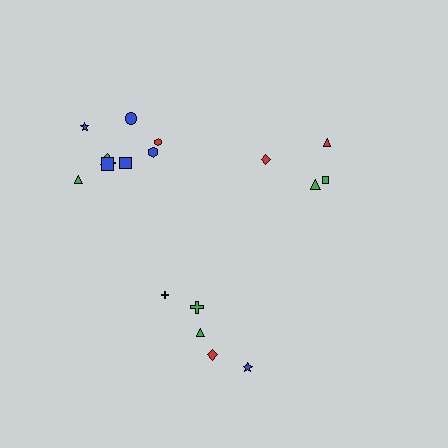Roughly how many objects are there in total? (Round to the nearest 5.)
Roughly 20 objects in total.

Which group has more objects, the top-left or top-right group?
The top-left group.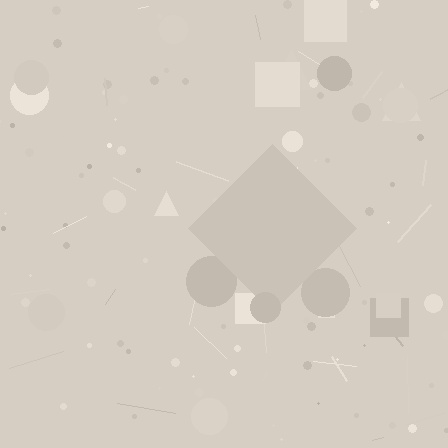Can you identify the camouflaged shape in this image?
The camouflaged shape is a diamond.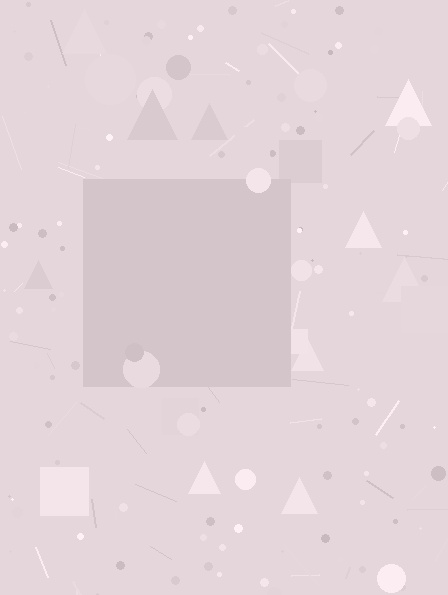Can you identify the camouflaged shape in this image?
The camouflaged shape is a square.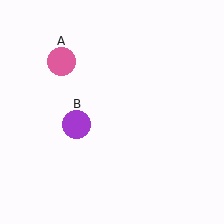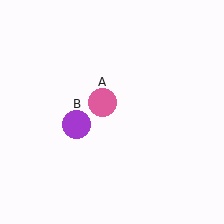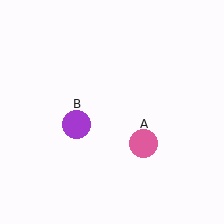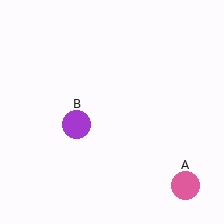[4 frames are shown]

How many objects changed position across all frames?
1 object changed position: pink circle (object A).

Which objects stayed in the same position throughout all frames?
Purple circle (object B) remained stationary.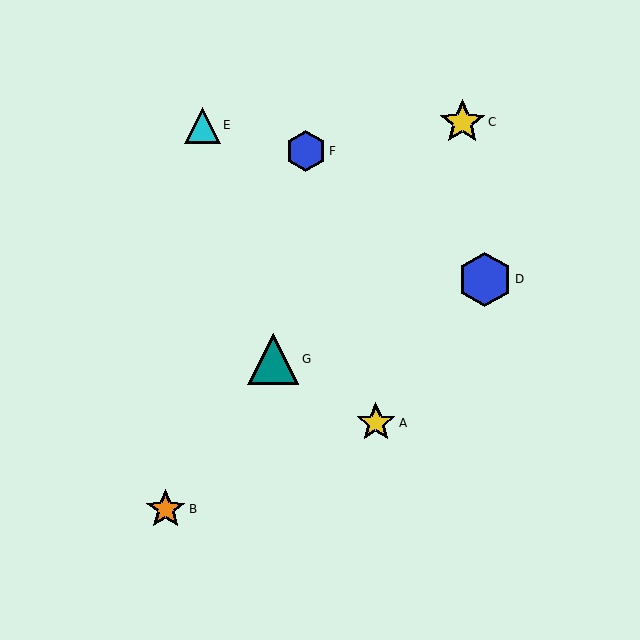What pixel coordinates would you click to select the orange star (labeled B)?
Click at (166, 509) to select the orange star B.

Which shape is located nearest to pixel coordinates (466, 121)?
The yellow star (labeled C) at (462, 122) is nearest to that location.